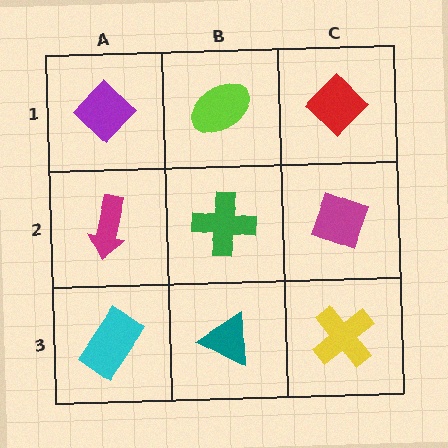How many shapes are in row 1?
3 shapes.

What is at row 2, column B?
A green cross.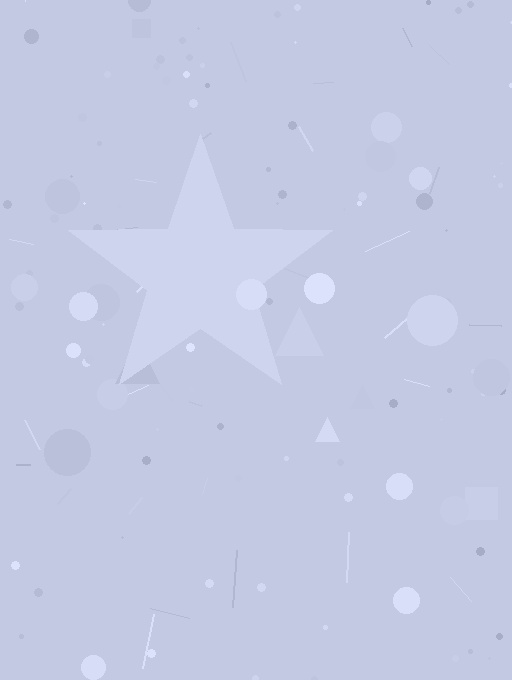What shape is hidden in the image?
A star is hidden in the image.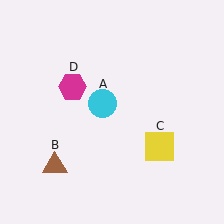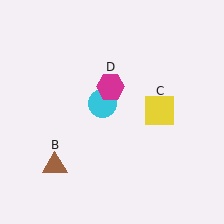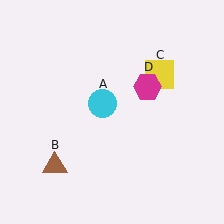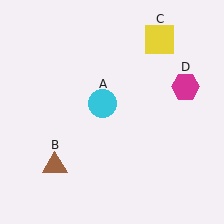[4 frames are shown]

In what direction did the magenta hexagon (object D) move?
The magenta hexagon (object D) moved right.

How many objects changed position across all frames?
2 objects changed position: yellow square (object C), magenta hexagon (object D).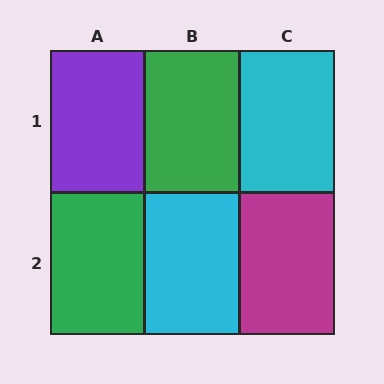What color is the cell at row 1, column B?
Green.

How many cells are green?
2 cells are green.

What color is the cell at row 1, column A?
Purple.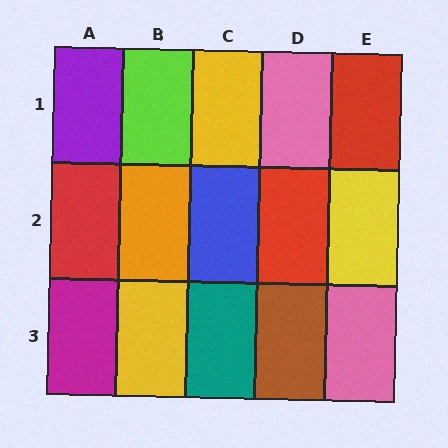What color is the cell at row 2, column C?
Blue.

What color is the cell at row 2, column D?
Red.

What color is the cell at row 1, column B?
Lime.